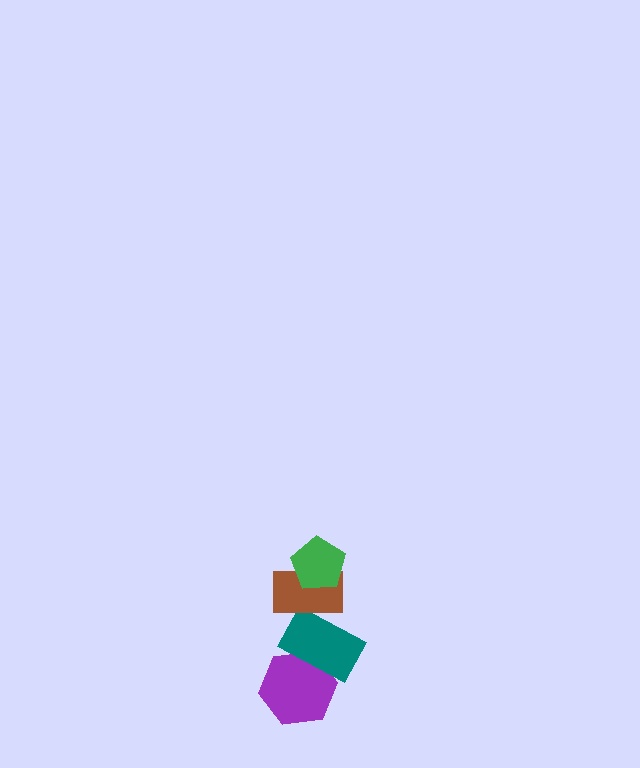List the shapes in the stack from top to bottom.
From top to bottom: the green pentagon, the brown rectangle, the teal rectangle, the purple hexagon.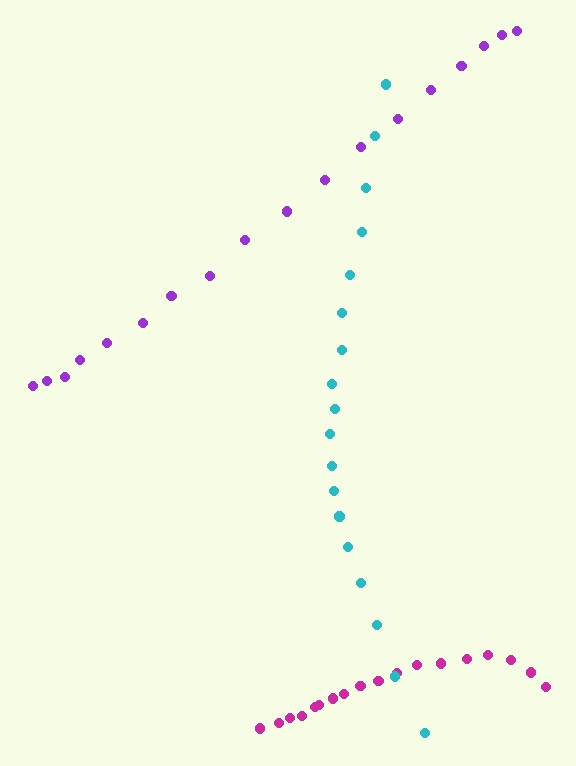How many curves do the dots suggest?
There are 3 distinct paths.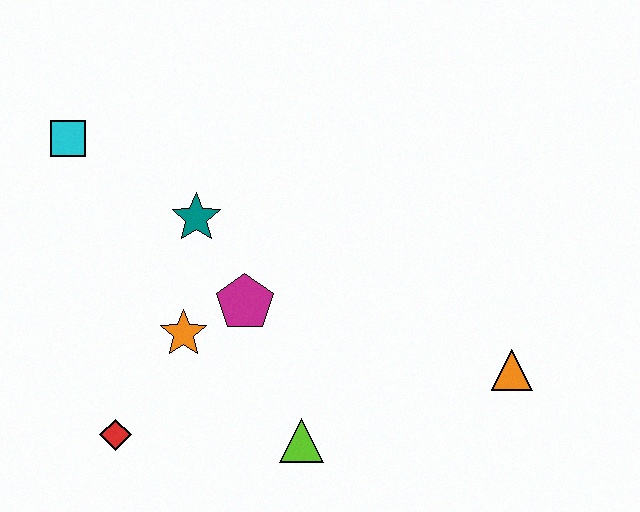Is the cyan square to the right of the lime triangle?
No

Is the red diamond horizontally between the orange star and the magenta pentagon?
No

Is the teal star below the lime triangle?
No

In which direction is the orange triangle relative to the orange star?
The orange triangle is to the right of the orange star.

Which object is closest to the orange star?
The magenta pentagon is closest to the orange star.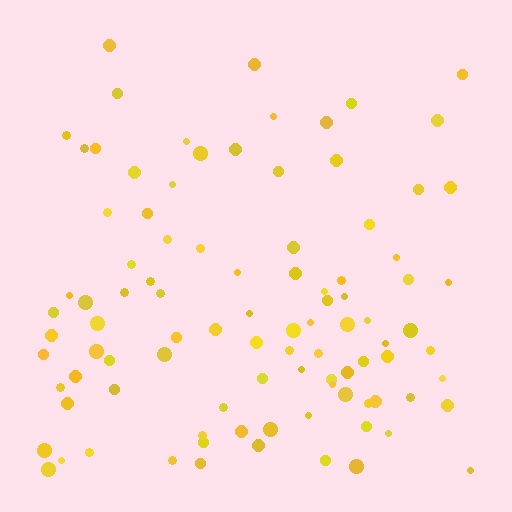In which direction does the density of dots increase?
From top to bottom, with the bottom side densest.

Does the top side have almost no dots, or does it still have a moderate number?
Still a moderate number, just noticeably fewer than the bottom.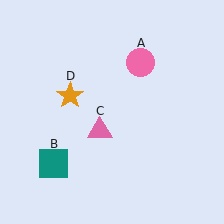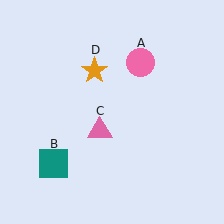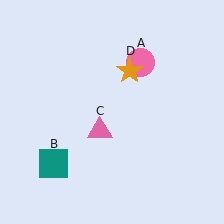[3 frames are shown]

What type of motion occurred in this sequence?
The orange star (object D) rotated clockwise around the center of the scene.